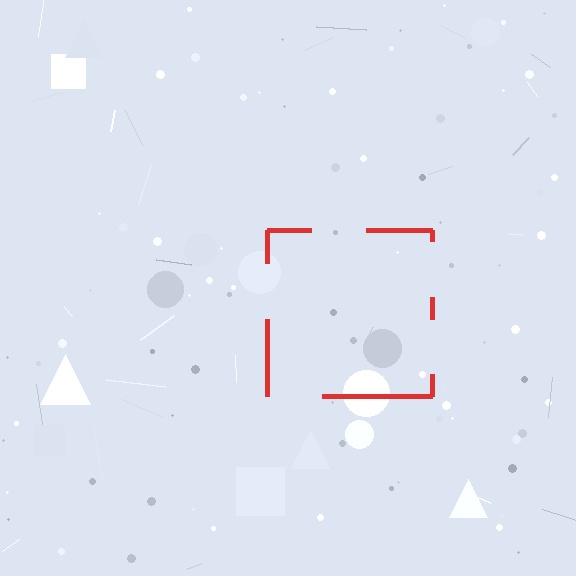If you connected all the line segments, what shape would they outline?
They would outline a square.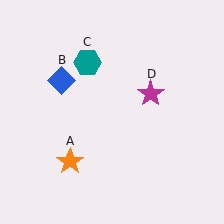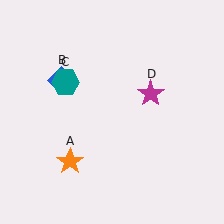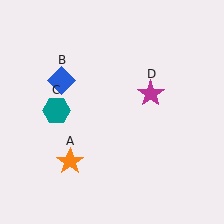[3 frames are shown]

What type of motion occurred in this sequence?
The teal hexagon (object C) rotated counterclockwise around the center of the scene.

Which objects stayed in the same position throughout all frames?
Orange star (object A) and blue diamond (object B) and magenta star (object D) remained stationary.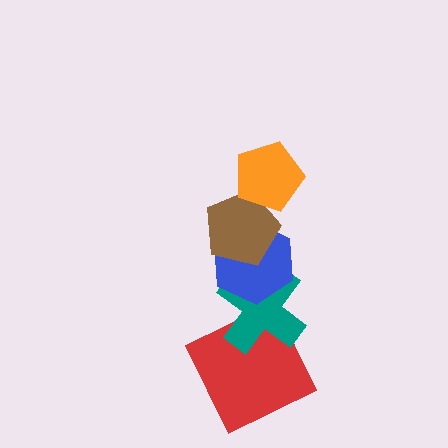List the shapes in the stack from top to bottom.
From top to bottom: the orange pentagon, the brown pentagon, the blue hexagon, the teal cross, the red square.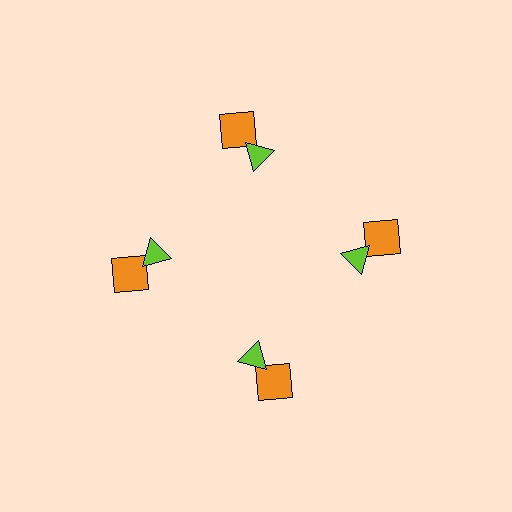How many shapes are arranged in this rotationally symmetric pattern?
There are 8 shapes, arranged in 4 groups of 2.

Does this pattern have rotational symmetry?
Yes, this pattern has 4-fold rotational symmetry. It looks the same after rotating 90 degrees around the center.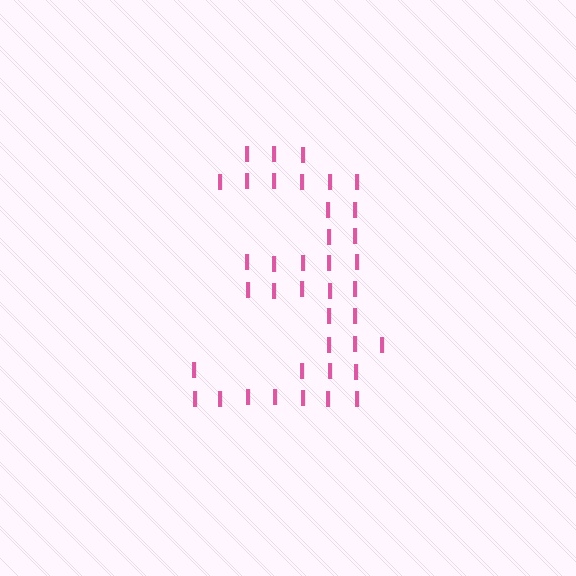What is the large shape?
The large shape is the digit 3.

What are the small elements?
The small elements are letter I's.